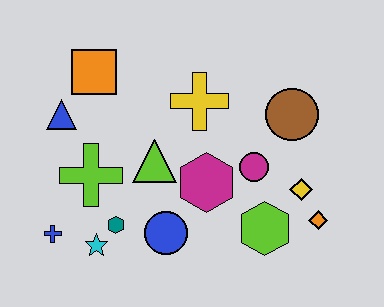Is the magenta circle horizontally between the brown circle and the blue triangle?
Yes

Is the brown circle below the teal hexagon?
No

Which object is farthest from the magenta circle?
The blue cross is farthest from the magenta circle.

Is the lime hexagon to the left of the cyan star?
No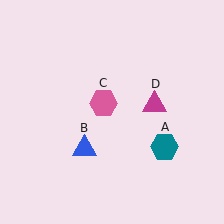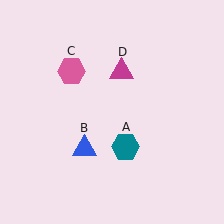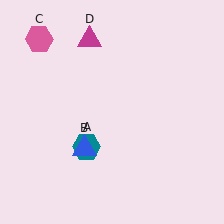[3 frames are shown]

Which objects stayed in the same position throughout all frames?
Blue triangle (object B) remained stationary.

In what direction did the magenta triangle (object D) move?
The magenta triangle (object D) moved up and to the left.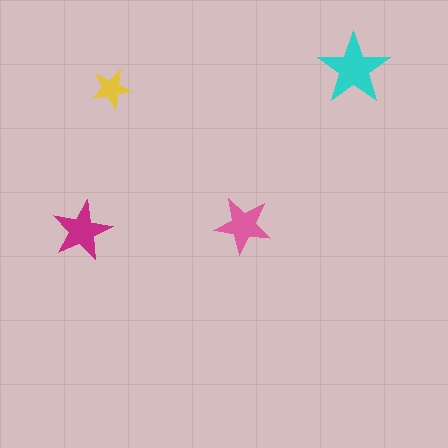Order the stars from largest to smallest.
the cyan one, the magenta one, the pink one, the yellow one.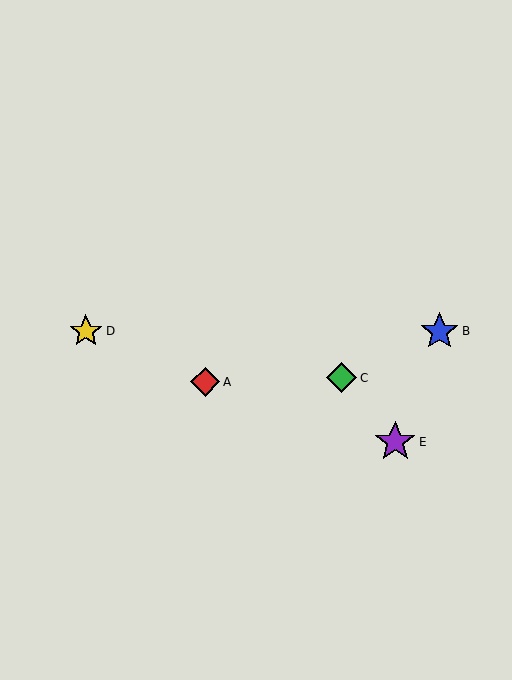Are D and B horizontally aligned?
Yes, both are at y≈331.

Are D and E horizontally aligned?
No, D is at y≈331 and E is at y≈442.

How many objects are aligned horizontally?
2 objects (B, D) are aligned horizontally.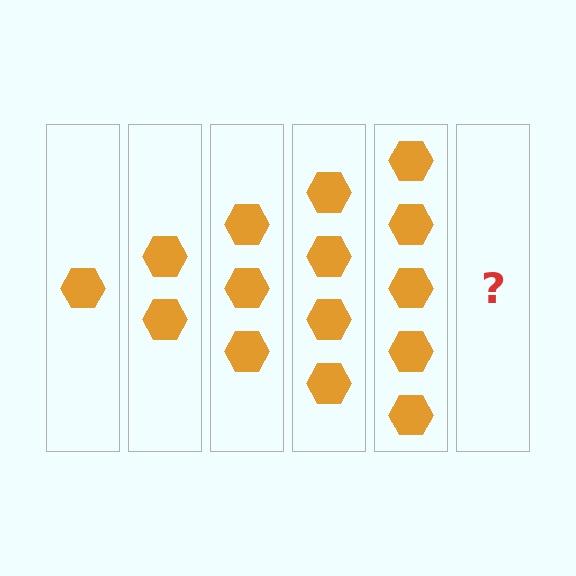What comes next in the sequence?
The next element should be 6 hexagons.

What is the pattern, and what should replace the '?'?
The pattern is that each step adds one more hexagon. The '?' should be 6 hexagons.